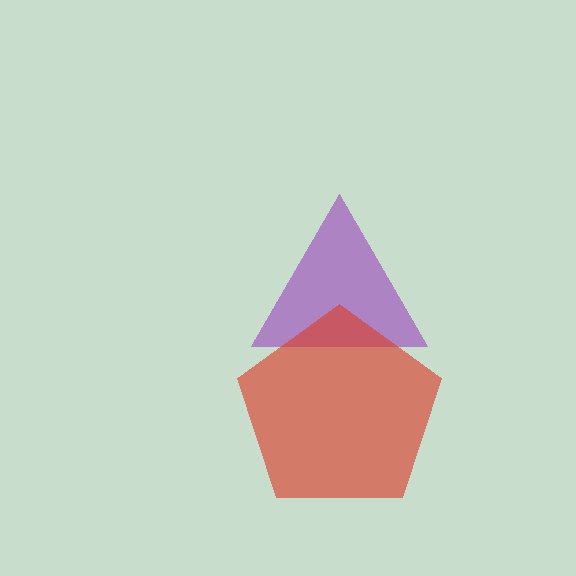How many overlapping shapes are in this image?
There are 2 overlapping shapes in the image.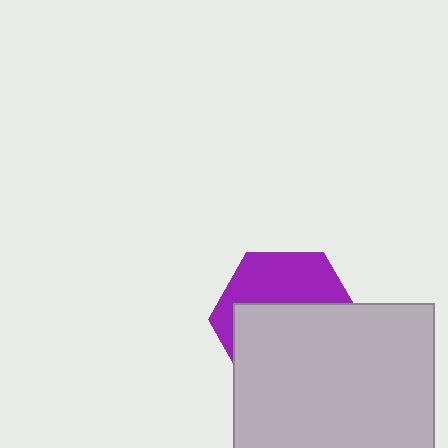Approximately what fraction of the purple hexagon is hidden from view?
Roughly 59% of the purple hexagon is hidden behind the light gray square.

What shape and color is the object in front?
The object in front is a light gray square.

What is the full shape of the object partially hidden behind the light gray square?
The partially hidden object is a purple hexagon.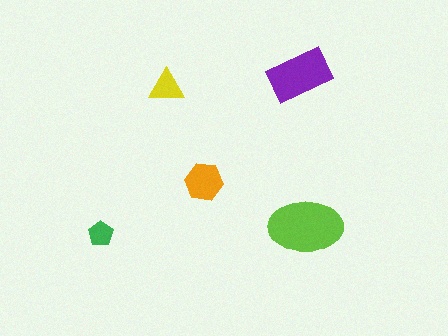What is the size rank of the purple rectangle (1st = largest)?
2nd.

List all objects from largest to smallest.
The lime ellipse, the purple rectangle, the orange hexagon, the yellow triangle, the green pentagon.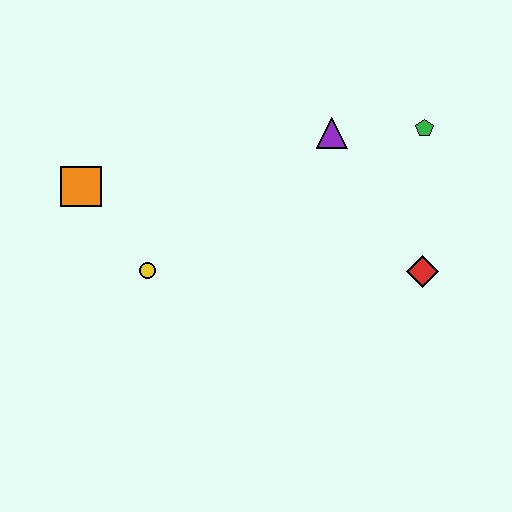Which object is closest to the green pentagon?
The purple triangle is closest to the green pentagon.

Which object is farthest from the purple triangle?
The orange square is farthest from the purple triangle.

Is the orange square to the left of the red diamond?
Yes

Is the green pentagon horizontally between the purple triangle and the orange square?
No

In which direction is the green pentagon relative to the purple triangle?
The green pentagon is to the right of the purple triangle.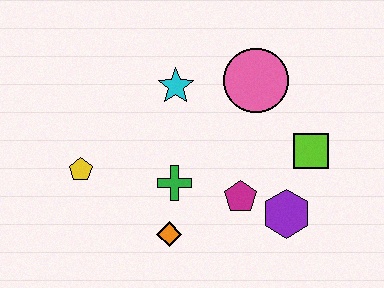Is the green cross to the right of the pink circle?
No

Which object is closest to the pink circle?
The cyan star is closest to the pink circle.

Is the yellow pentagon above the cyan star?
No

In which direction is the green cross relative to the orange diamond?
The green cross is above the orange diamond.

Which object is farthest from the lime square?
The yellow pentagon is farthest from the lime square.